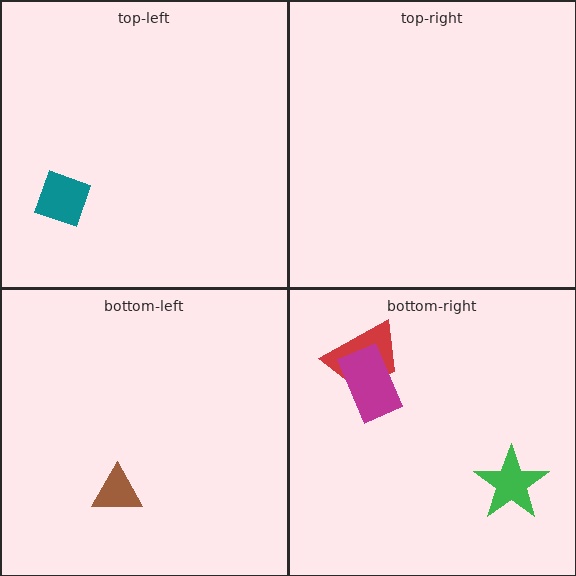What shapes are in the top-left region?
The teal diamond.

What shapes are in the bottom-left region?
The brown triangle.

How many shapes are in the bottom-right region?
3.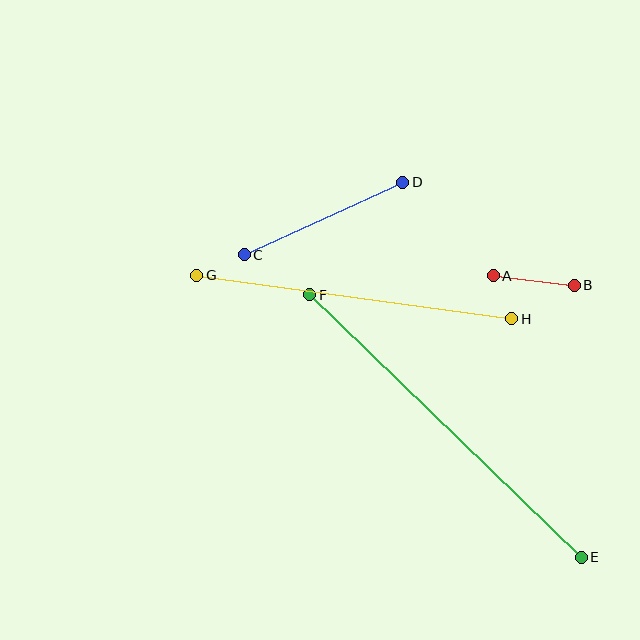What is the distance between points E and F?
The distance is approximately 378 pixels.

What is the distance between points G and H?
The distance is approximately 318 pixels.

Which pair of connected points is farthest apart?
Points E and F are farthest apart.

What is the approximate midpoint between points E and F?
The midpoint is at approximately (446, 426) pixels.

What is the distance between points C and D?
The distance is approximately 175 pixels.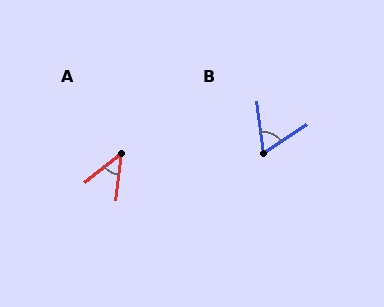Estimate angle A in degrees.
Approximately 45 degrees.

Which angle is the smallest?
A, at approximately 45 degrees.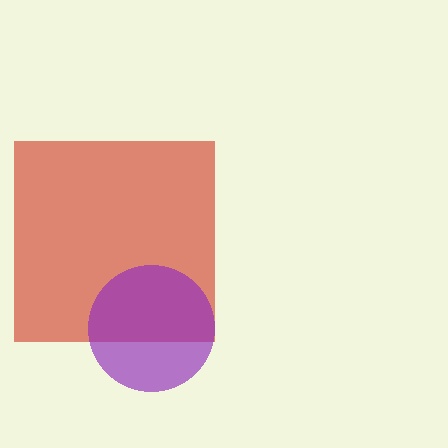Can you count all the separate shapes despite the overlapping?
Yes, there are 2 separate shapes.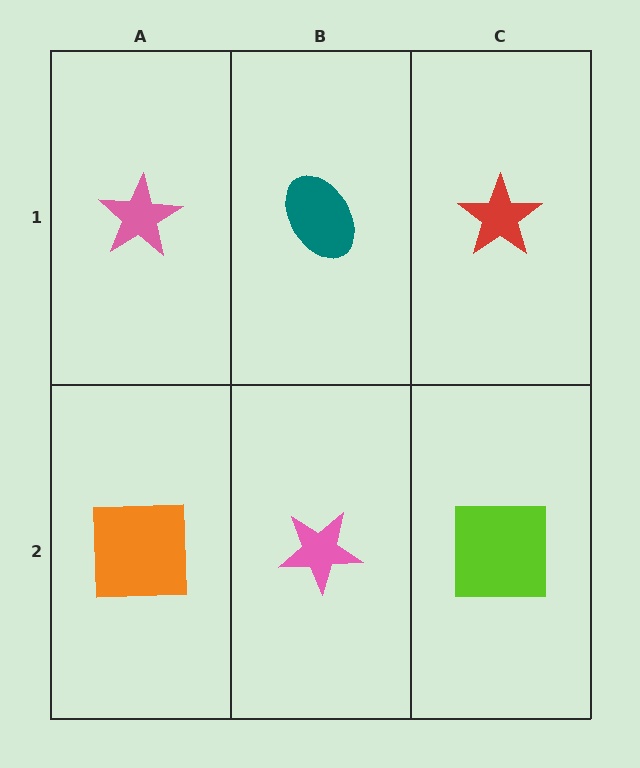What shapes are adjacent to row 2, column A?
A pink star (row 1, column A), a pink star (row 2, column B).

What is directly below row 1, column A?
An orange square.